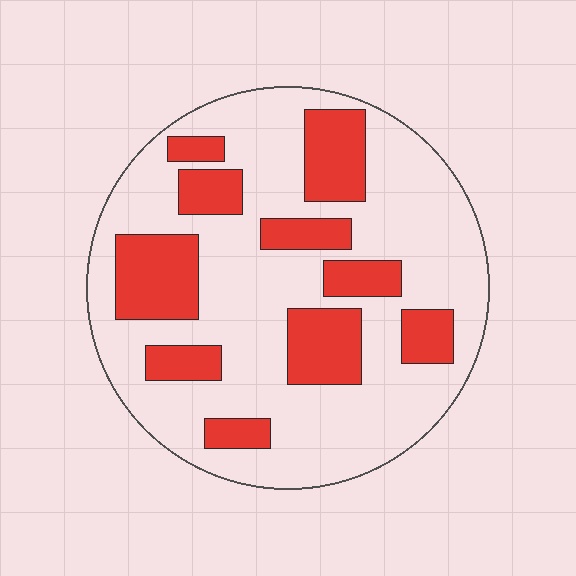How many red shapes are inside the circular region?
10.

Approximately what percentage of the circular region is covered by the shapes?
Approximately 30%.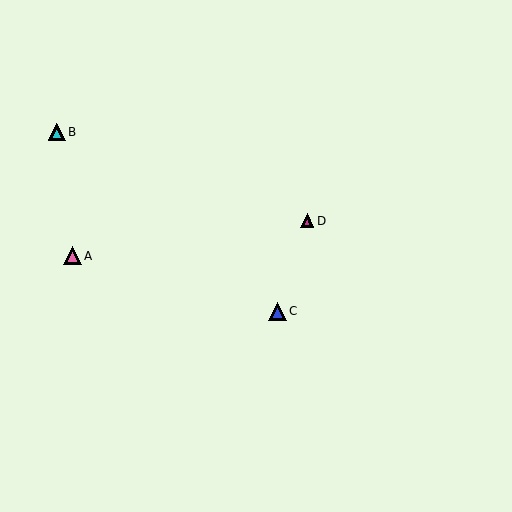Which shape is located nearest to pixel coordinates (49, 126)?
The cyan triangle (labeled B) at (57, 132) is nearest to that location.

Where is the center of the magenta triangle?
The center of the magenta triangle is at (307, 221).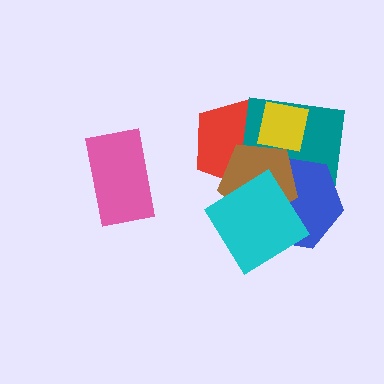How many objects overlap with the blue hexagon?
4 objects overlap with the blue hexagon.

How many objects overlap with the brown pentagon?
5 objects overlap with the brown pentagon.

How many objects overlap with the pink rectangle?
0 objects overlap with the pink rectangle.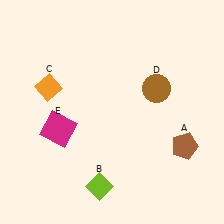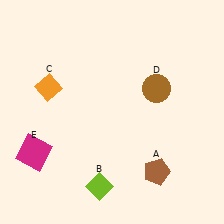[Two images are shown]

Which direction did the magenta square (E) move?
The magenta square (E) moved left.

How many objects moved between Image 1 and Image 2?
2 objects moved between the two images.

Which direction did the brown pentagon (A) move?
The brown pentagon (A) moved left.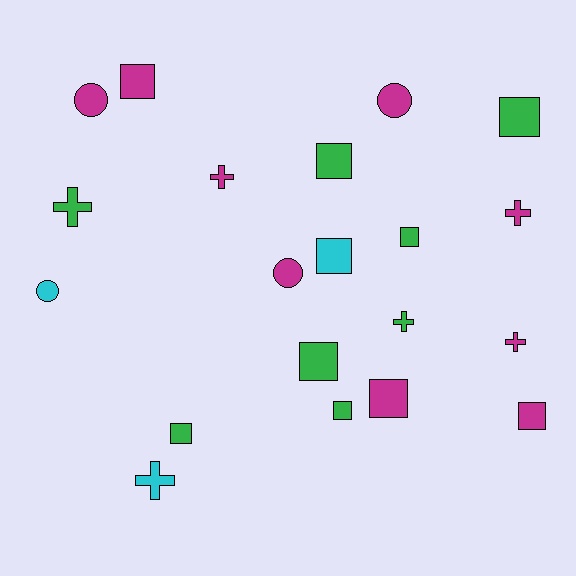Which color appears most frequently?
Magenta, with 9 objects.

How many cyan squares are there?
There is 1 cyan square.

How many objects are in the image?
There are 20 objects.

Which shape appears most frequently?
Square, with 10 objects.